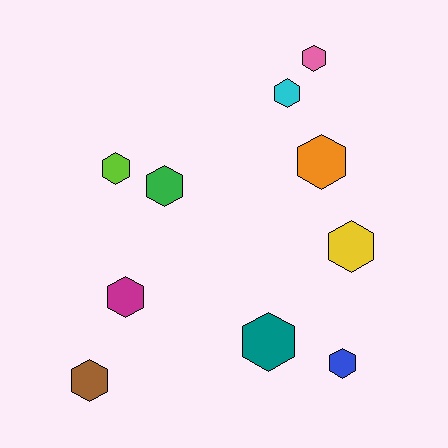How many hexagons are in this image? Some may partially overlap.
There are 10 hexagons.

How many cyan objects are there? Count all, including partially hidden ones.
There is 1 cyan object.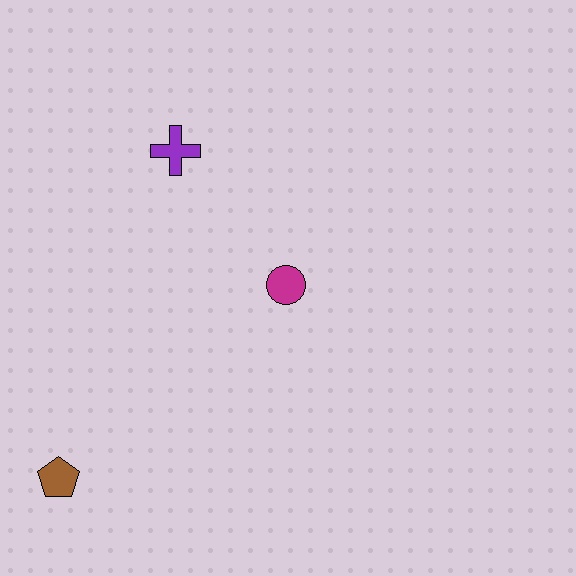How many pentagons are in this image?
There is 1 pentagon.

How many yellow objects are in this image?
There are no yellow objects.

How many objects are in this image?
There are 3 objects.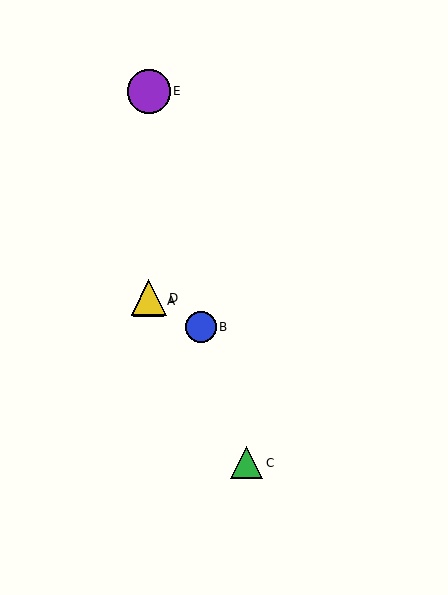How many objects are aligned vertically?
3 objects (A, D, E) are aligned vertically.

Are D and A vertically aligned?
Yes, both are at x≈149.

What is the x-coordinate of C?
Object C is at x≈247.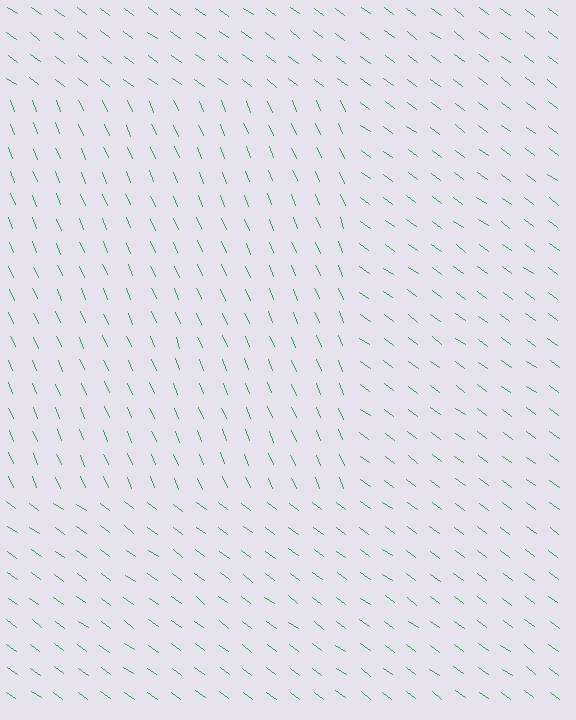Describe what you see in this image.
The image is filled with small green line segments. A rectangle region in the image has lines oriented differently from the surrounding lines, creating a visible texture boundary.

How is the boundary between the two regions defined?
The boundary is defined purely by a change in line orientation (approximately 31 degrees difference). All lines are the same color and thickness.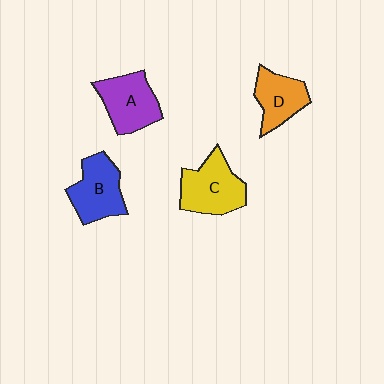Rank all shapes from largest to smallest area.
From largest to smallest: C (yellow), A (purple), B (blue), D (orange).